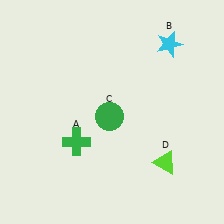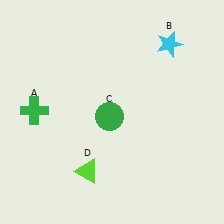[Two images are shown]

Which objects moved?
The objects that moved are: the green cross (A), the lime triangle (D).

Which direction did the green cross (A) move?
The green cross (A) moved left.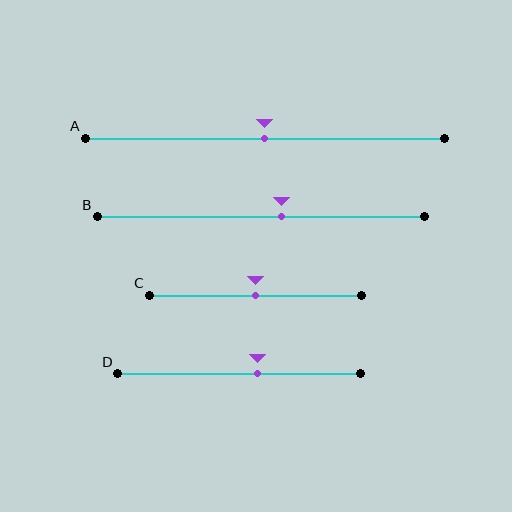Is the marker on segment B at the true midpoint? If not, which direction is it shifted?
No, the marker on segment B is shifted to the right by about 6% of the segment length.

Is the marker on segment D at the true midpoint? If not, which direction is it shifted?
No, the marker on segment D is shifted to the right by about 7% of the segment length.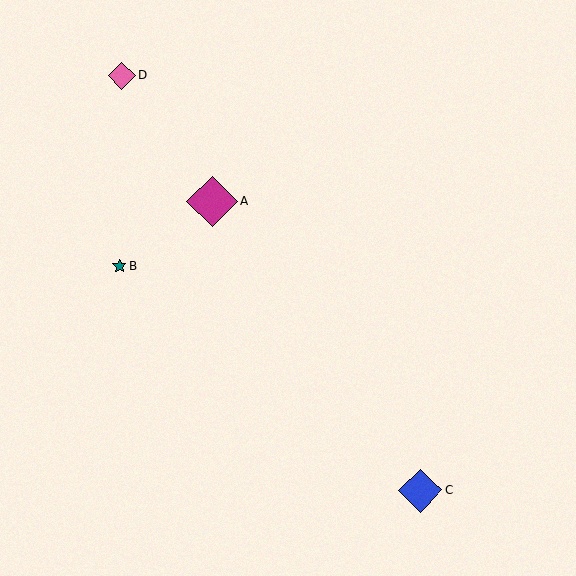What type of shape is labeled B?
Shape B is a teal star.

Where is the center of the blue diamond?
The center of the blue diamond is at (420, 490).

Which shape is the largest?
The magenta diamond (labeled A) is the largest.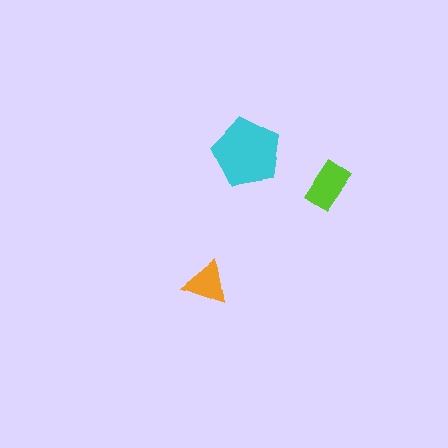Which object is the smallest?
The orange triangle.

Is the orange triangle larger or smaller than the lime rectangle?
Smaller.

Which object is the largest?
The cyan pentagon.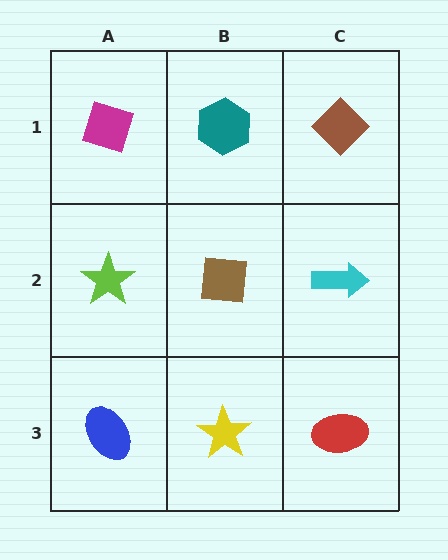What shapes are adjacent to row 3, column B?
A brown square (row 2, column B), a blue ellipse (row 3, column A), a red ellipse (row 3, column C).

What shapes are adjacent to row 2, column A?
A magenta diamond (row 1, column A), a blue ellipse (row 3, column A), a brown square (row 2, column B).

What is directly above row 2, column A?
A magenta diamond.